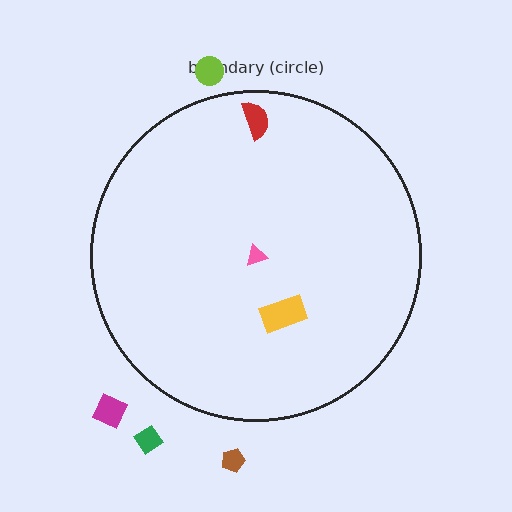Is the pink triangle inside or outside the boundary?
Inside.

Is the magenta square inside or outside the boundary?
Outside.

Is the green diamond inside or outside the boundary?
Outside.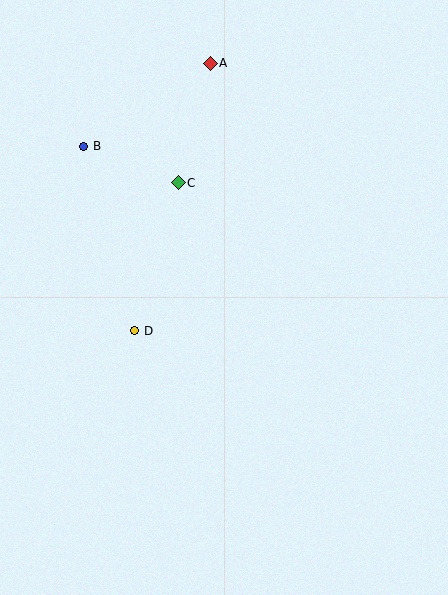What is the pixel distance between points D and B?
The distance between D and B is 191 pixels.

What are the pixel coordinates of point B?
Point B is at (84, 146).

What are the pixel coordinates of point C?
Point C is at (178, 183).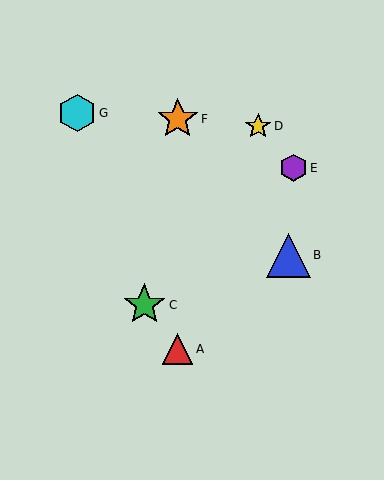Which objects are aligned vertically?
Objects A, F are aligned vertically.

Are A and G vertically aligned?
No, A is at x≈178 and G is at x≈77.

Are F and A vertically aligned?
Yes, both are at x≈178.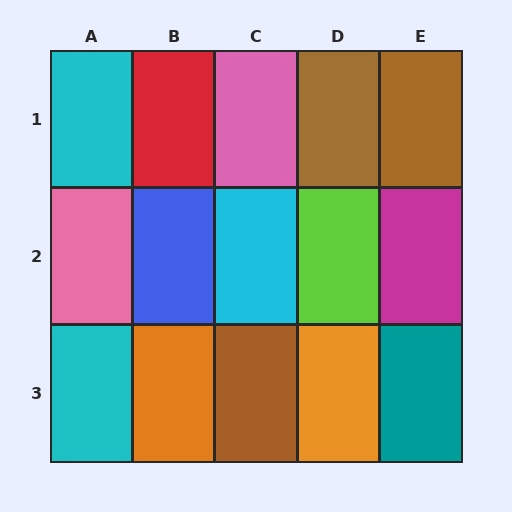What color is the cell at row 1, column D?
Brown.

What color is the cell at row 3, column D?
Orange.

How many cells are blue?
1 cell is blue.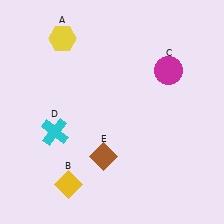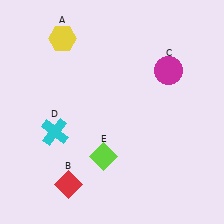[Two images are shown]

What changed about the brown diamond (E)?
In Image 1, E is brown. In Image 2, it changed to lime.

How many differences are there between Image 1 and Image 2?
There are 2 differences between the two images.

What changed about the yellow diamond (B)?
In Image 1, B is yellow. In Image 2, it changed to red.